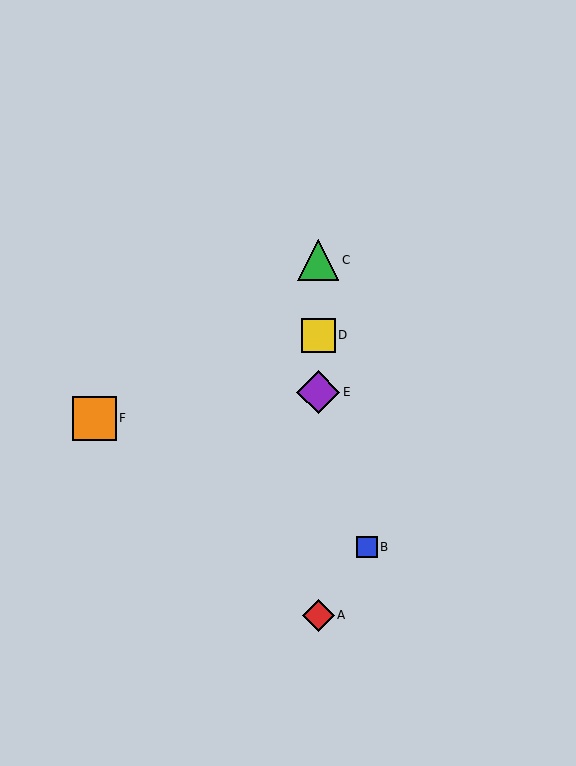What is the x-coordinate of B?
Object B is at x≈367.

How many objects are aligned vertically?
4 objects (A, C, D, E) are aligned vertically.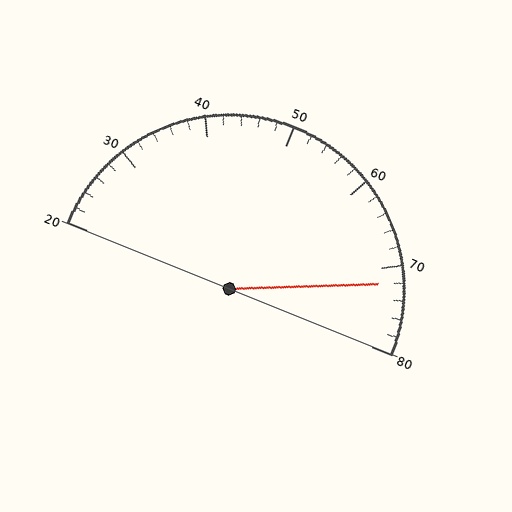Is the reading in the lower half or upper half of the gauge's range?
The reading is in the upper half of the range (20 to 80).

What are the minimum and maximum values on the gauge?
The gauge ranges from 20 to 80.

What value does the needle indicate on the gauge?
The needle indicates approximately 72.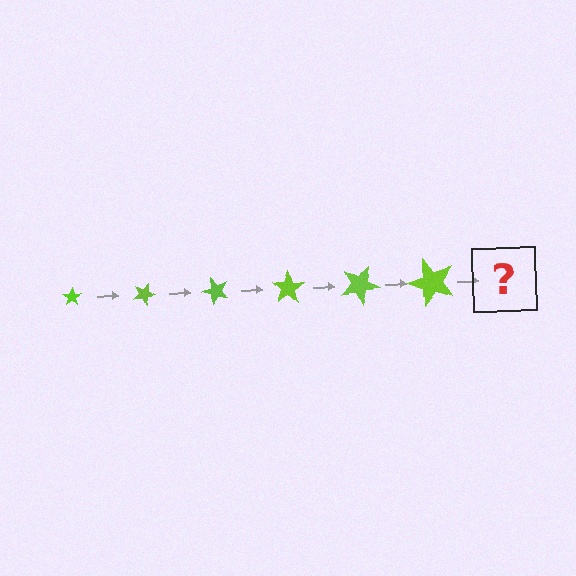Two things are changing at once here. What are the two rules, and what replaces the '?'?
The two rules are that the star grows larger each step and it rotates 25 degrees each step. The '?' should be a star, larger than the previous one and rotated 150 degrees from the start.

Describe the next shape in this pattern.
It should be a star, larger than the previous one and rotated 150 degrees from the start.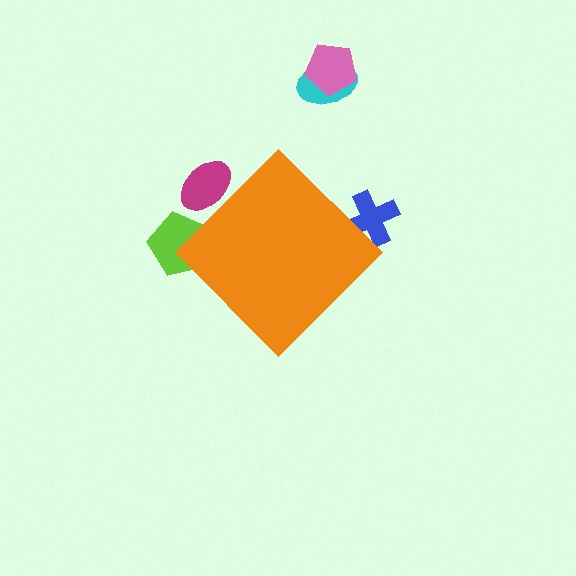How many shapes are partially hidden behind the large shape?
3 shapes are partially hidden.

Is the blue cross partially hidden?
Yes, the blue cross is partially hidden behind the orange diamond.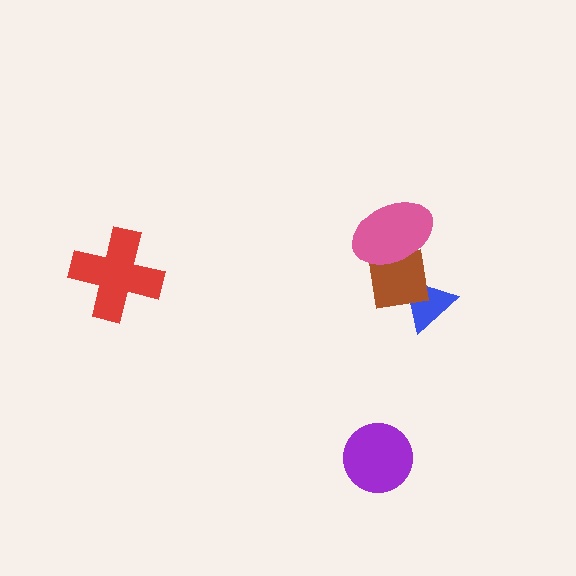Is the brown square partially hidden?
Yes, it is partially covered by another shape.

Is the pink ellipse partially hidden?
No, no other shape covers it.